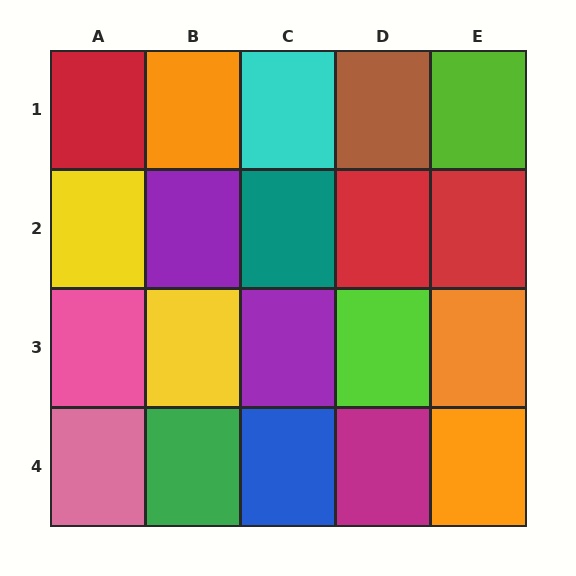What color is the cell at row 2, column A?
Yellow.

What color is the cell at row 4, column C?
Blue.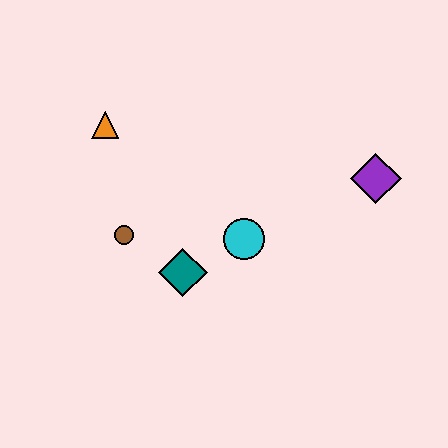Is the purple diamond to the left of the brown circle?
No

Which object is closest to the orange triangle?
The brown circle is closest to the orange triangle.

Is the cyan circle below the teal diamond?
No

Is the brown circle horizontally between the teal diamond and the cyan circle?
No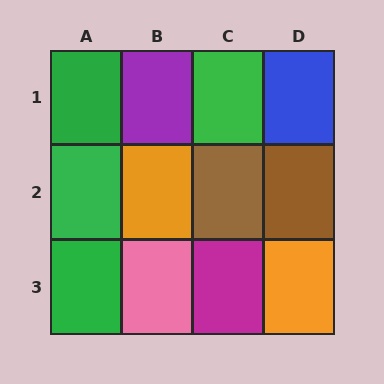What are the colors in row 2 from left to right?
Green, orange, brown, brown.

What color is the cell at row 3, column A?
Green.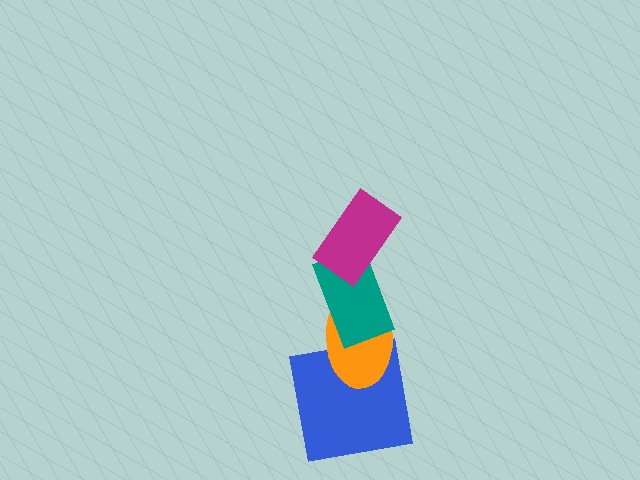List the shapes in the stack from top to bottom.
From top to bottom: the magenta rectangle, the teal rectangle, the orange ellipse, the blue square.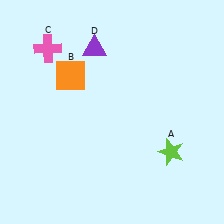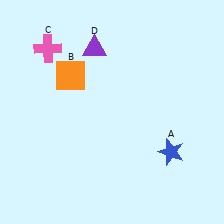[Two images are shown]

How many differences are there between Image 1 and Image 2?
There is 1 difference between the two images.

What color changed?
The star (A) changed from lime in Image 1 to blue in Image 2.